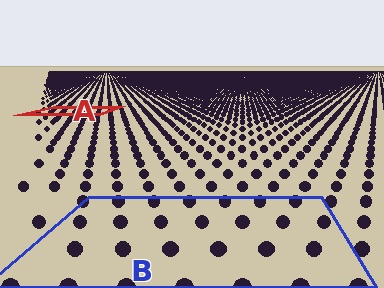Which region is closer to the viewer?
Region B is closer. The texture elements there are larger and more spread out.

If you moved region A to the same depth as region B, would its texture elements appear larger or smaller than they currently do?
They would appear larger. At a closer depth, the same texture elements are projected at a bigger on-screen size.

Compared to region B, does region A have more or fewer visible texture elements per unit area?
Region A has more texture elements per unit area — they are packed more densely because it is farther away.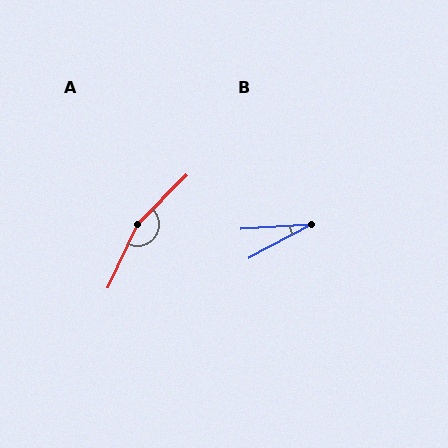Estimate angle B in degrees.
Approximately 25 degrees.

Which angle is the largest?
A, at approximately 161 degrees.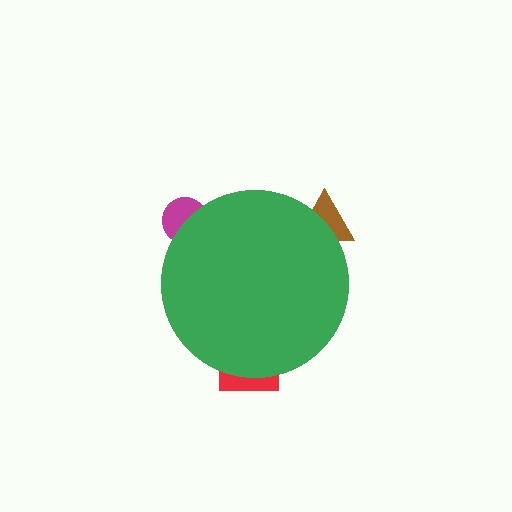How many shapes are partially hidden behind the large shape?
3 shapes are partially hidden.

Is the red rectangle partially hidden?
Yes, the red rectangle is partially hidden behind the green circle.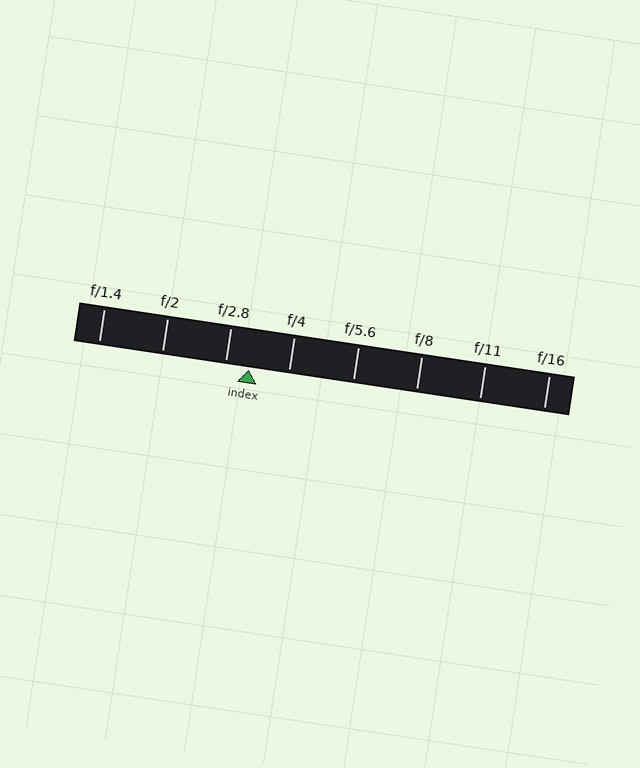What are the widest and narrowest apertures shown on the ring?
The widest aperture shown is f/1.4 and the narrowest is f/16.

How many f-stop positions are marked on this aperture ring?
There are 8 f-stop positions marked.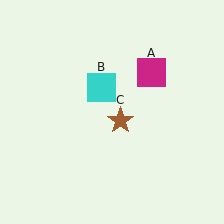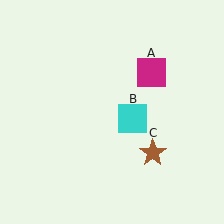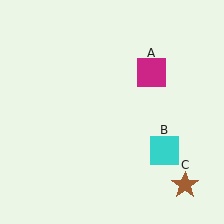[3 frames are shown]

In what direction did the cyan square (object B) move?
The cyan square (object B) moved down and to the right.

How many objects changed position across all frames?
2 objects changed position: cyan square (object B), brown star (object C).